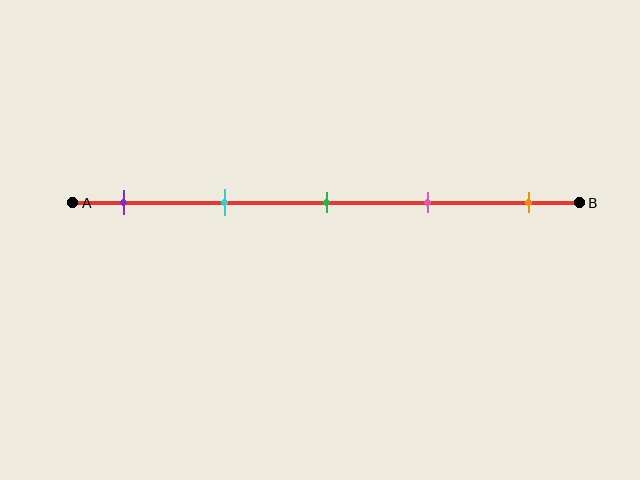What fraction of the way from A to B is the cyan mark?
The cyan mark is approximately 30% (0.3) of the way from A to B.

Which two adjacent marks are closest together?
The green and pink marks are the closest adjacent pair.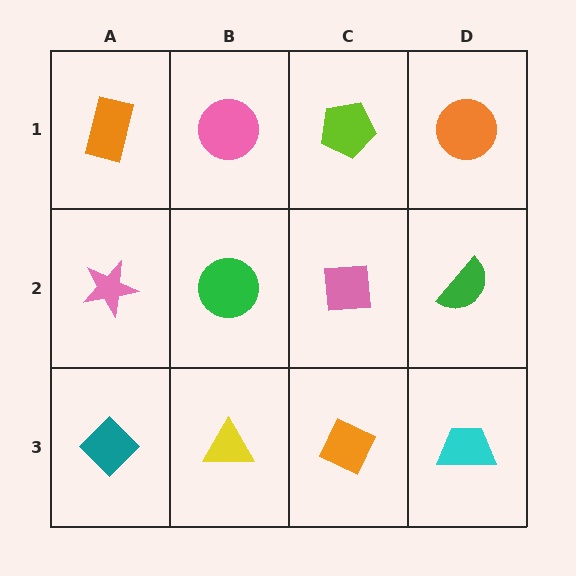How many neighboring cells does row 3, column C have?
3.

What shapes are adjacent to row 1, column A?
A pink star (row 2, column A), a pink circle (row 1, column B).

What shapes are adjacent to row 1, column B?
A green circle (row 2, column B), an orange rectangle (row 1, column A), a lime pentagon (row 1, column C).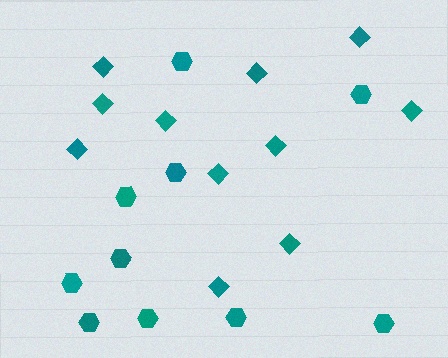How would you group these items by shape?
There are 2 groups: one group of hexagons (10) and one group of diamonds (11).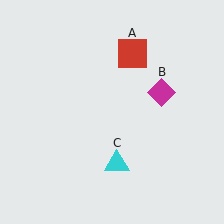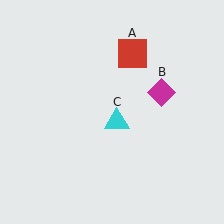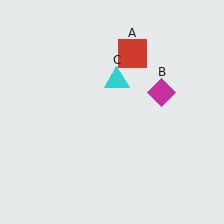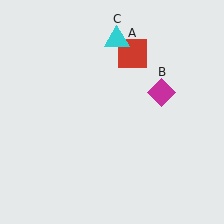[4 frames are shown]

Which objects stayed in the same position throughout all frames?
Red square (object A) and magenta diamond (object B) remained stationary.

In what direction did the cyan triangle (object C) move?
The cyan triangle (object C) moved up.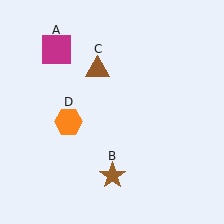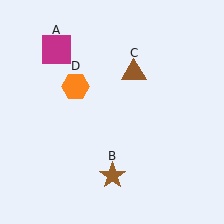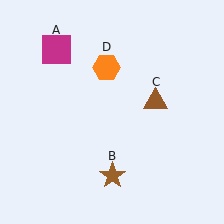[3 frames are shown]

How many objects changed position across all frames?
2 objects changed position: brown triangle (object C), orange hexagon (object D).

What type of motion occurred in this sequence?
The brown triangle (object C), orange hexagon (object D) rotated clockwise around the center of the scene.